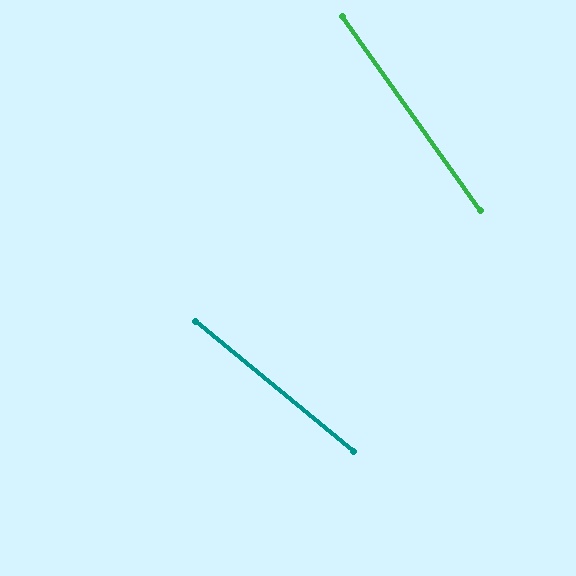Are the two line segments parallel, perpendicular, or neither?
Neither parallel nor perpendicular — they differ by about 15°.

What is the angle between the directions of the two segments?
Approximately 15 degrees.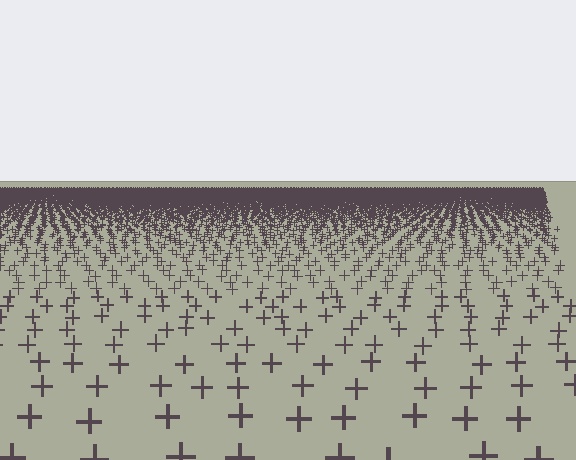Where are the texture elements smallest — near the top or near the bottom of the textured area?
Near the top.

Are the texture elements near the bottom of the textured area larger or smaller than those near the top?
Larger. Near the bottom, elements are closer to the viewer and appear at a bigger on-screen size.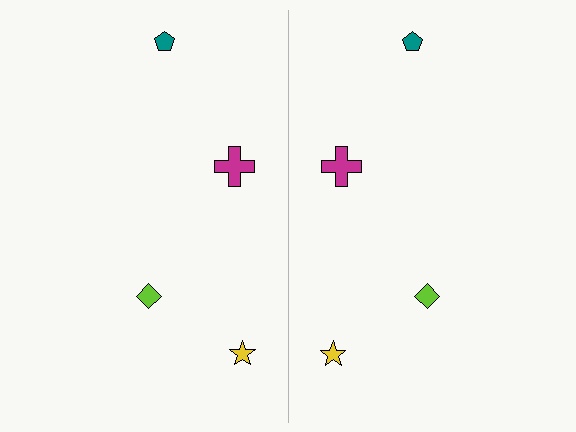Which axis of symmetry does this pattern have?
The pattern has a vertical axis of symmetry running through the center of the image.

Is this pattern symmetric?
Yes, this pattern has bilateral (reflection) symmetry.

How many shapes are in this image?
There are 8 shapes in this image.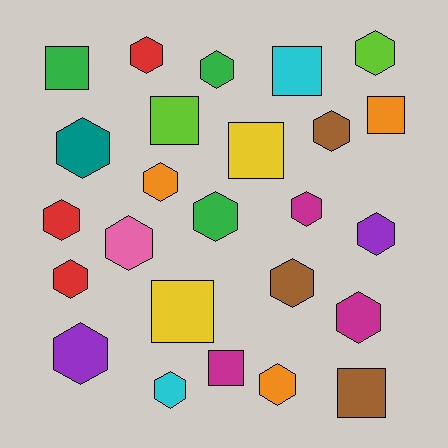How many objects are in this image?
There are 25 objects.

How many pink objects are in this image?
There is 1 pink object.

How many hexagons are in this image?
There are 17 hexagons.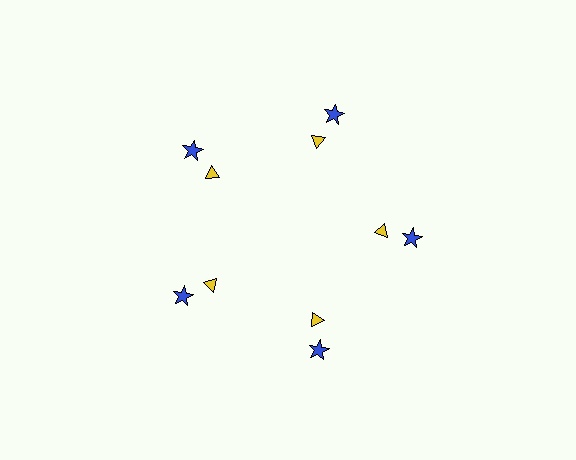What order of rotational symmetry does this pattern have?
This pattern has 5-fold rotational symmetry.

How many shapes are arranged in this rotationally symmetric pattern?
There are 10 shapes, arranged in 5 groups of 2.